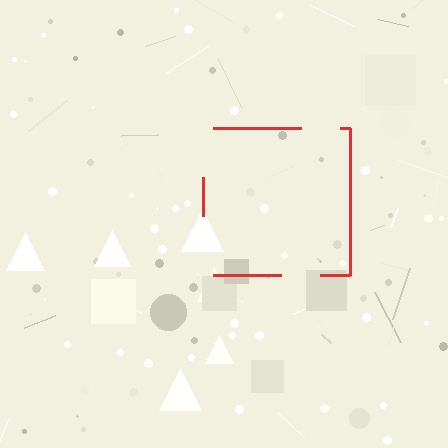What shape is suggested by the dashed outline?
The dashed outline suggests a square.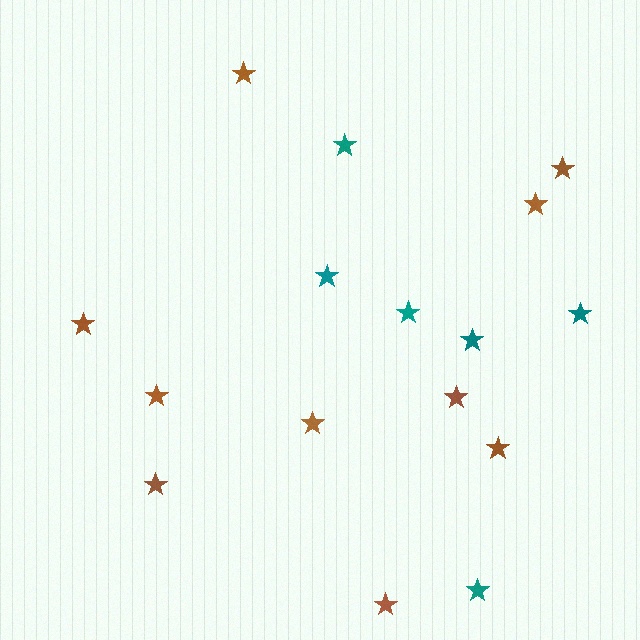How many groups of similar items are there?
There are 2 groups: one group of brown stars (10) and one group of teal stars (6).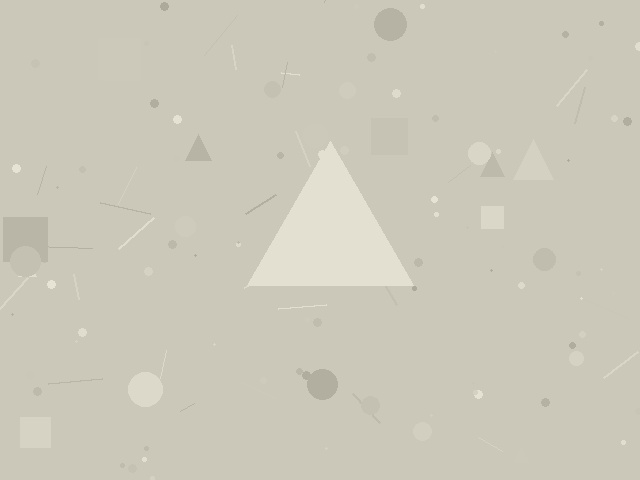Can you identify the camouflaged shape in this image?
The camouflaged shape is a triangle.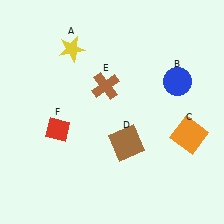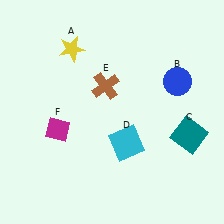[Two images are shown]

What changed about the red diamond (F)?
In Image 1, F is red. In Image 2, it changed to magenta.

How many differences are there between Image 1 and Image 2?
There are 3 differences between the two images.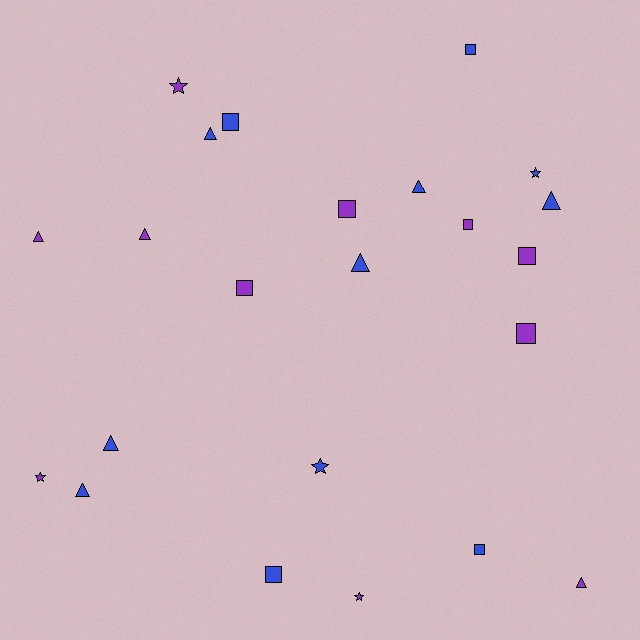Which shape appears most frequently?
Square, with 9 objects.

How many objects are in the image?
There are 23 objects.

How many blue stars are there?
There are 2 blue stars.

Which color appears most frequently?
Blue, with 12 objects.